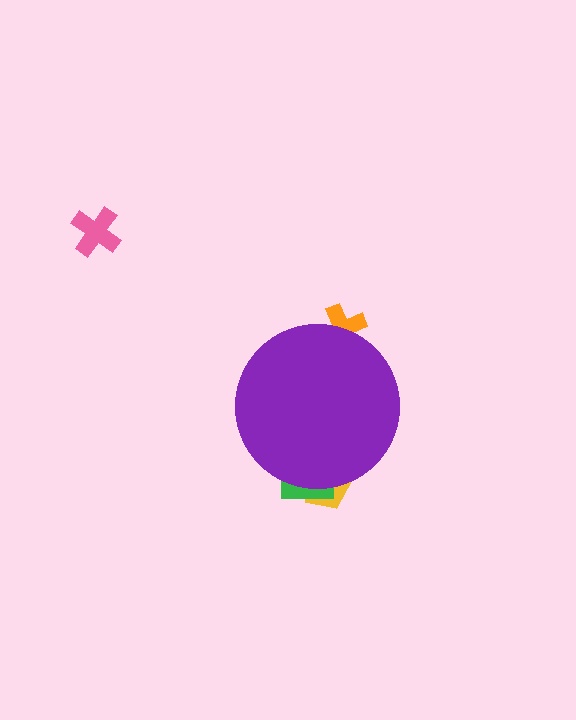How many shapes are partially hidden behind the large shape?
3 shapes are partially hidden.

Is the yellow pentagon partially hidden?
Yes, the yellow pentagon is partially hidden behind the purple circle.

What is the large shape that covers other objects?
A purple circle.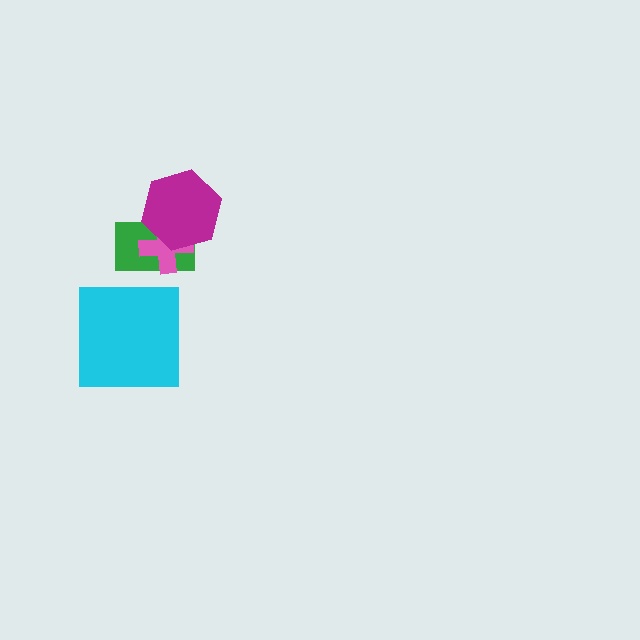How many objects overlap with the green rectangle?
2 objects overlap with the green rectangle.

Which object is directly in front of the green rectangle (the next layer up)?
The pink cross is directly in front of the green rectangle.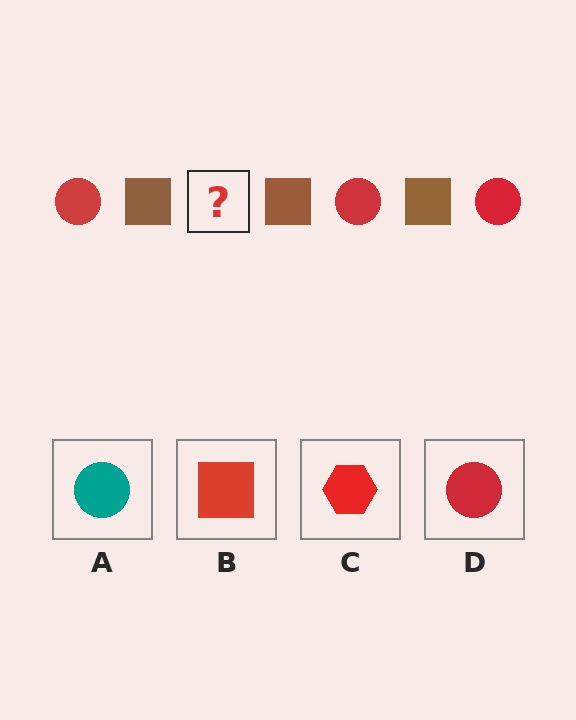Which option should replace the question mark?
Option D.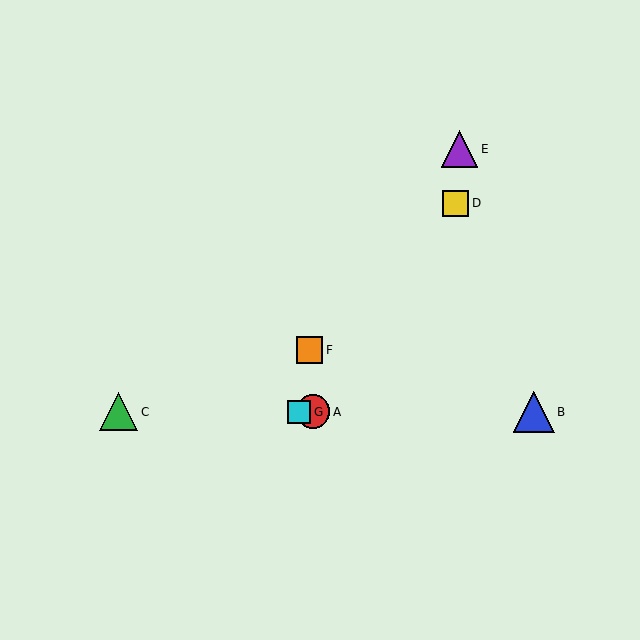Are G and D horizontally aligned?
No, G is at y≈412 and D is at y≈203.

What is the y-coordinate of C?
Object C is at y≈412.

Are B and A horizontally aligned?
Yes, both are at y≈412.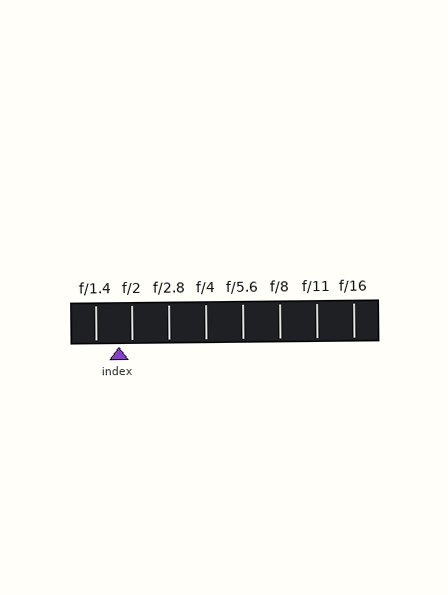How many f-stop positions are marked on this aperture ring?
There are 8 f-stop positions marked.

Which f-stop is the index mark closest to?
The index mark is closest to f/2.